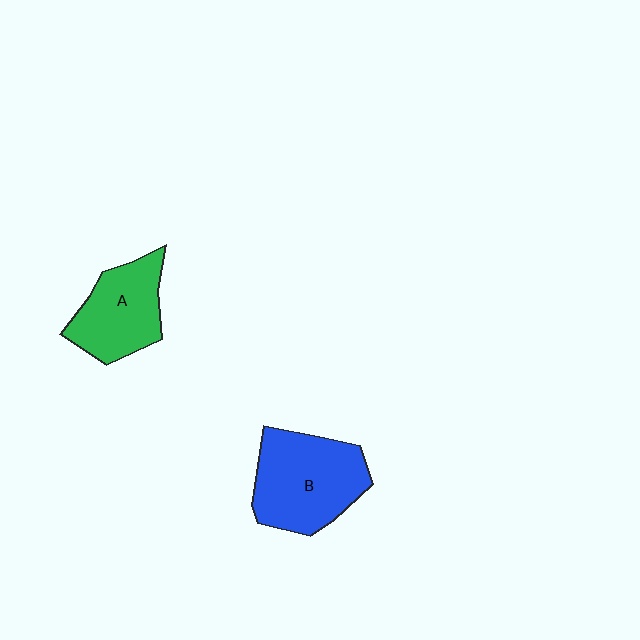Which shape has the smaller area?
Shape A (green).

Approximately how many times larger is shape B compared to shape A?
Approximately 1.3 times.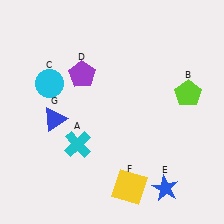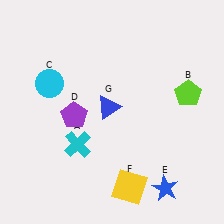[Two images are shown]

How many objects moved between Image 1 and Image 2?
2 objects moved between the two images.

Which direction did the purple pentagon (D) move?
The purple pentagon (D) moved down.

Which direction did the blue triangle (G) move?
The blue triangle (G) moved right.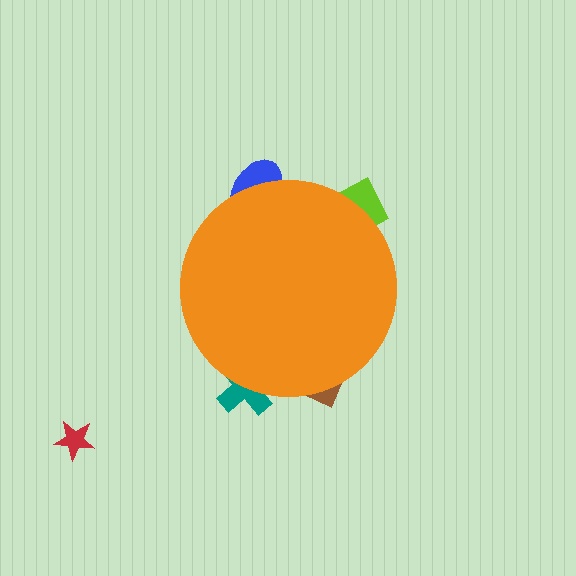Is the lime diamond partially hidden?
Yes, the lime diamond is partially hidden behind the orange circle.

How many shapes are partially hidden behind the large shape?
4 shapes are partially hidden.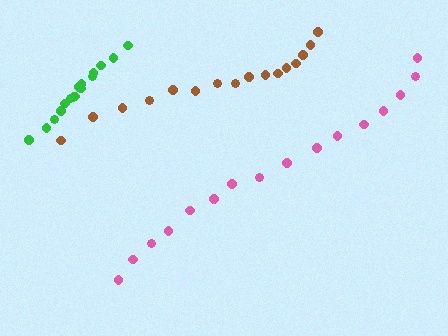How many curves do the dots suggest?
There are 3 distinct paths.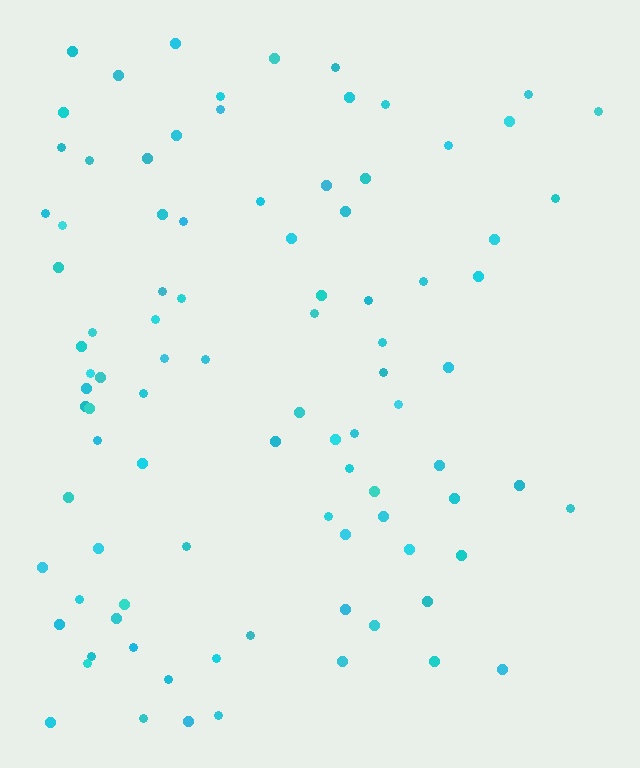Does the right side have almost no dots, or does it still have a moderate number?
Still a moderate number, just noticeably fewer than the left.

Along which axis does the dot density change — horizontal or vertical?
Horizontal.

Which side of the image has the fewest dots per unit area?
The right.